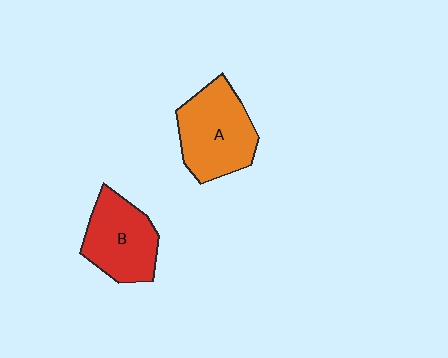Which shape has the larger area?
Shape A (orange).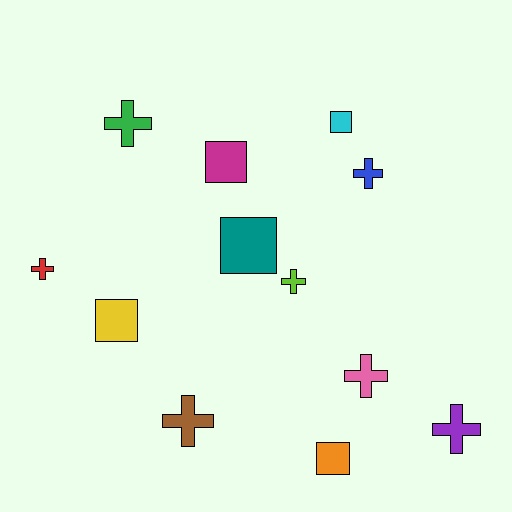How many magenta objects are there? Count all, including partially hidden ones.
There is 1 magenta object.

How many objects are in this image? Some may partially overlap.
There are 12 objects.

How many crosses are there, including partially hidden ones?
There are 7 crosses.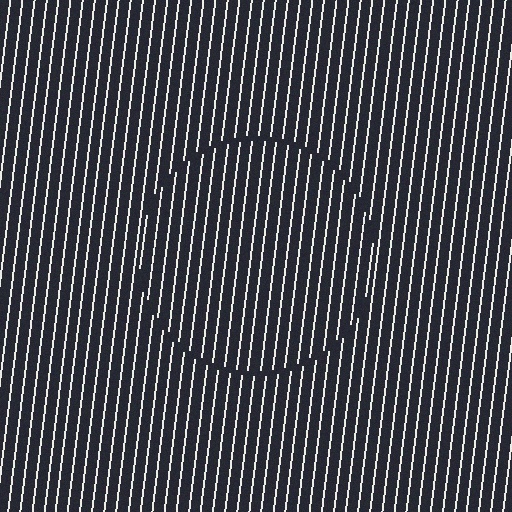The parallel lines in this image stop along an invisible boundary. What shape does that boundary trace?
An illusory circle. The interior of the shape contains the same grating, shifted by half a period — the contour is defined by the phase discontinuity where line-ends from the inner and outer gratings abut.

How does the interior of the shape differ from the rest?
The interior of the shape contains the same grating, shifted by half a period — the contour is defined by the phase discontinuity where line-ends from the inner and outer gratings abut.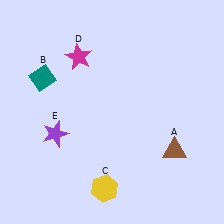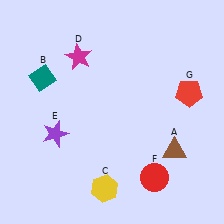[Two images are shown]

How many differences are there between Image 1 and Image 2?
There are 2 differences between the two images.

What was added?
A red circle (F), a red pentagon (G) were added in Image 2.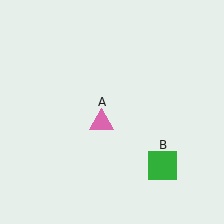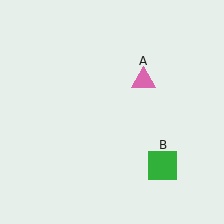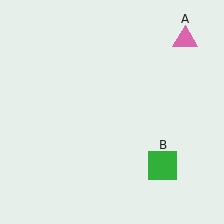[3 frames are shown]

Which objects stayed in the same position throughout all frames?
Green square (object B) remained stationary.